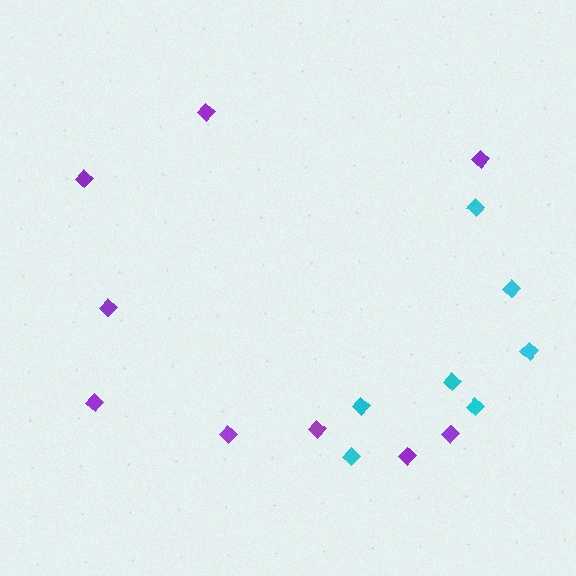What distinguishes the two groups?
There are 2 groups: one group of cyan diamonds (7) and one group of purple diamonds (9).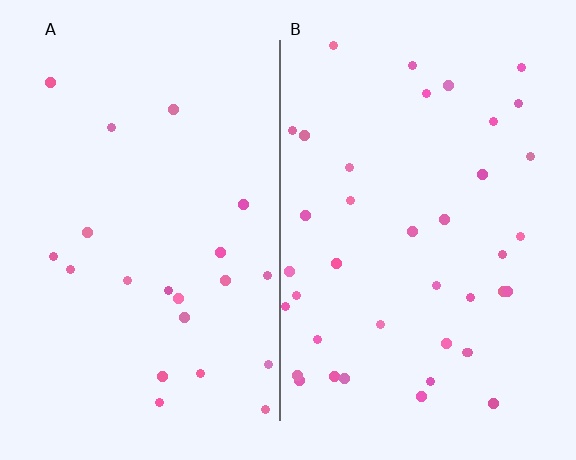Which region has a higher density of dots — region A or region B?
B (the right).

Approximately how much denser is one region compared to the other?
Approximately 1.9× — region B over region A.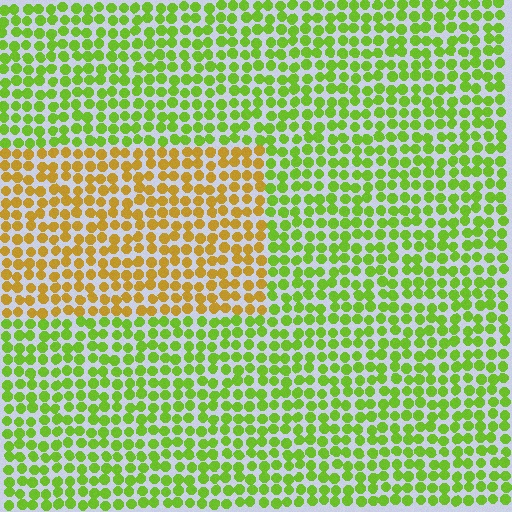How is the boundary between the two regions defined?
The boundary is defined purely by a slight shift in hue (about 51 degrees). Spacing, size, and orientation are identical on both sides.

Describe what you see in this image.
The image is filled with small lime elements in a uniform arrangement. A rectangle-shaped region is visible where the elements are tinted to a slightly different hue, forming a subtle color boundary.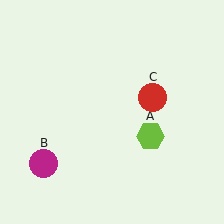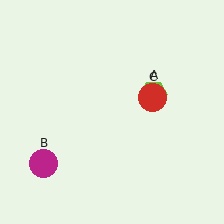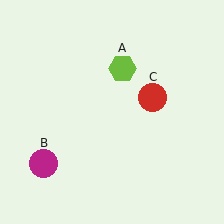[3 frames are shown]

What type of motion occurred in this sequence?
The lime hexagon (object A) rotated counterclockwise around the center of the scene.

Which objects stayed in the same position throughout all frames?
Magenta circle (object B) and red circle (object C) remained stationary.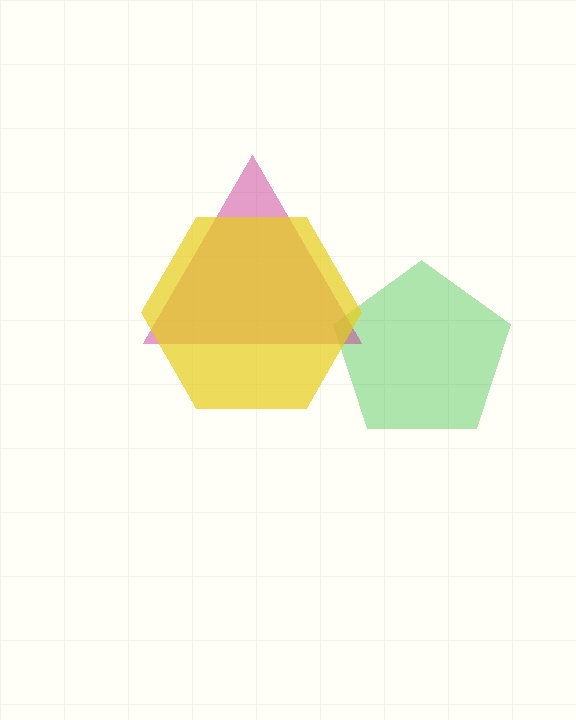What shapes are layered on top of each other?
The layered shapes are: a green pentagon, a magenta triangle, a yellow hexagon.